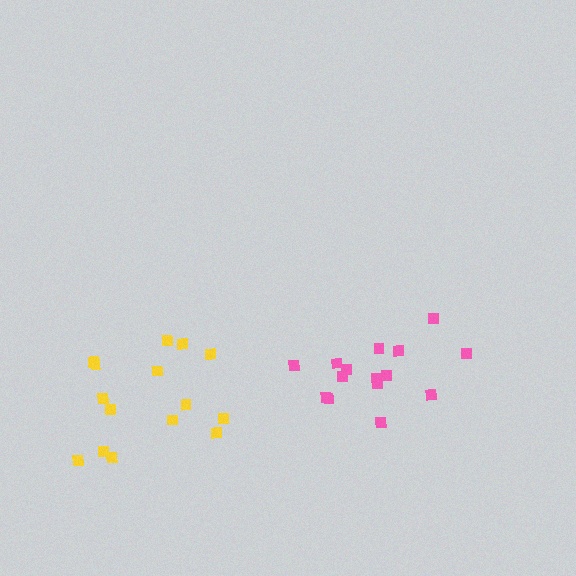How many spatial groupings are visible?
There are 2 spatial groupings.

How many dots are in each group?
Group 1: 15 dots, Group 2: 15 dots (30 total).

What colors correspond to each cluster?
The clusters are colored: yellow, pink.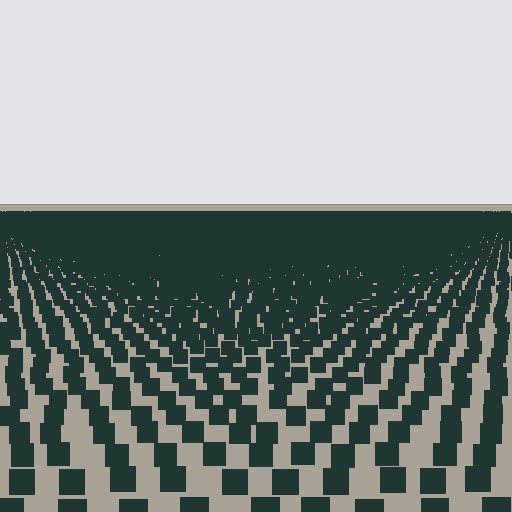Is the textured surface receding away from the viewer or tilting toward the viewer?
The surface is receding away from the viewer. Texture elements get smaller and denser toward the top.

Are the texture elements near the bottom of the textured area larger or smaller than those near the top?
Larger. Near the bottom, elements are closer to the viewer and appear at a bigger on-screen size.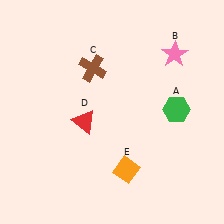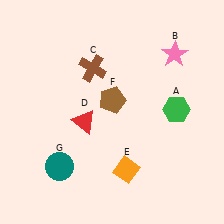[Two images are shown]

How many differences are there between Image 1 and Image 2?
There are 2 differences between the two images.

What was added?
A brown pentagon (F), a teal circle (G) were added in Image 2.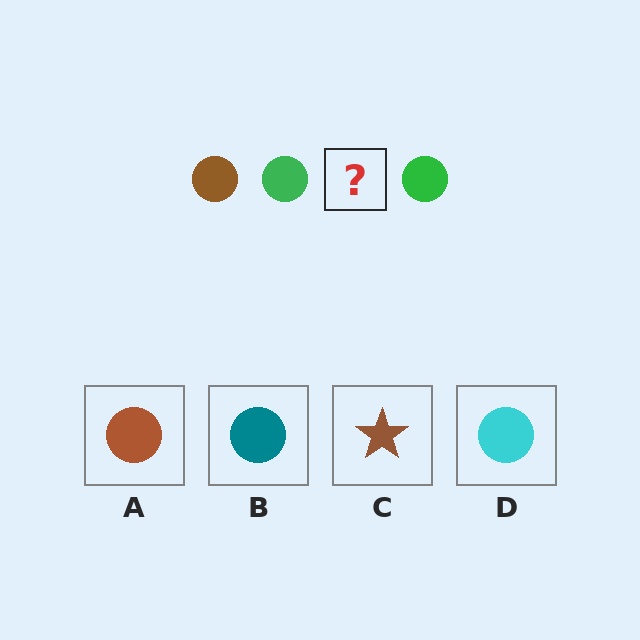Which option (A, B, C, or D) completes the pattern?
A.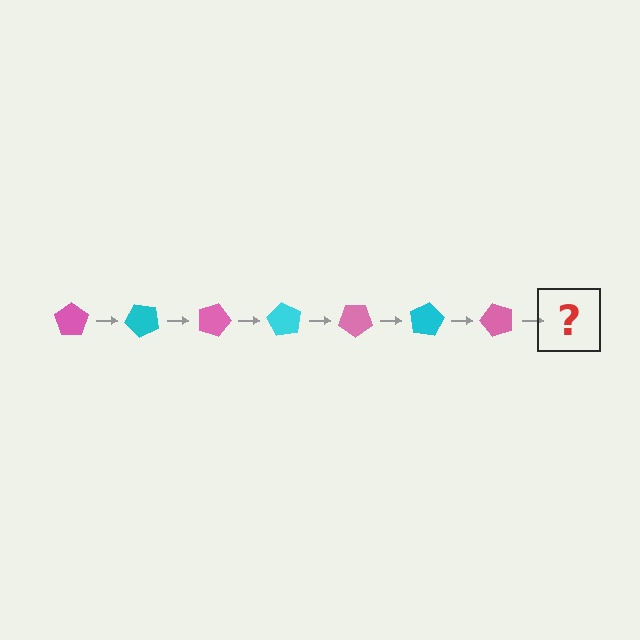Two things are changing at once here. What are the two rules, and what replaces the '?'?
The two rules are that it rotates 45 degrees each step and the color cycles through pink and cyan. The '?' should be a cyan pentagon, rotated 315 degrees from the start.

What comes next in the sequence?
The next element should be a cyan pentagon, rotated 315 degrees from the start.